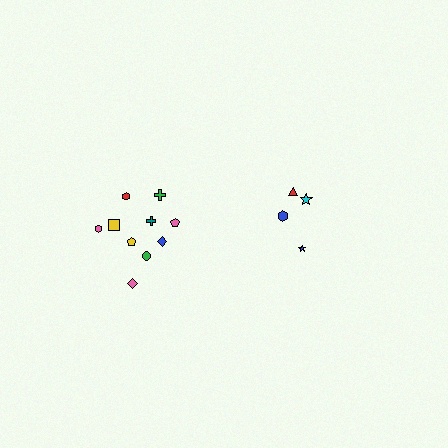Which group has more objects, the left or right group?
The left group.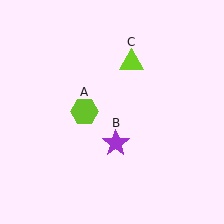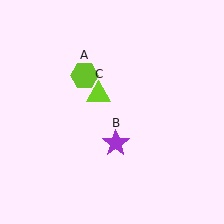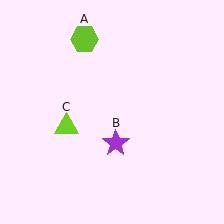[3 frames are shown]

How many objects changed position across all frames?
2 objects changed position: lime hexagon (object A), lime triangle (object C).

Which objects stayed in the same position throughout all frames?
Purple star (object B) remained stationary.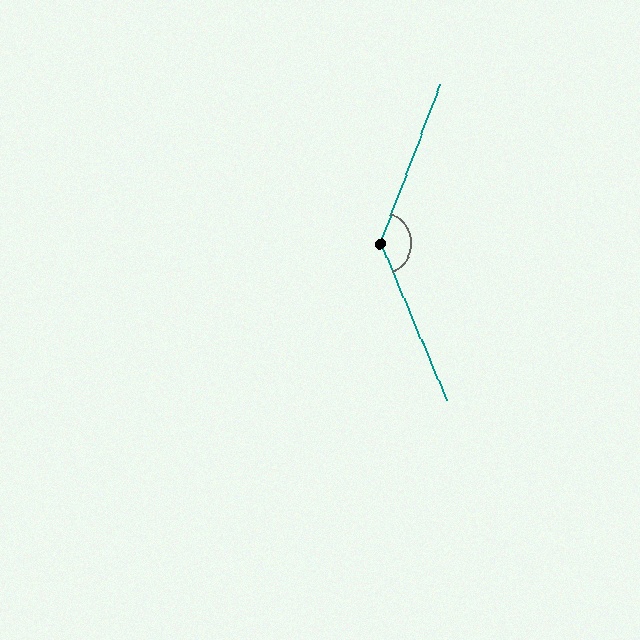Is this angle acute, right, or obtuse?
It is obtuse.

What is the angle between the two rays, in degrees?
Approximately 137 degrees.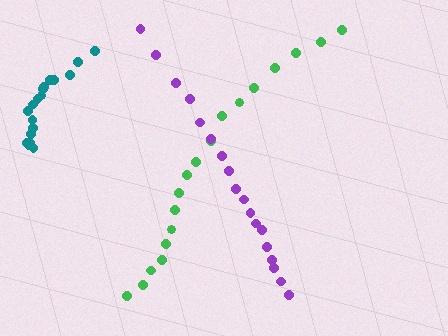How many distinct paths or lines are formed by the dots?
There are 3 distinct paths.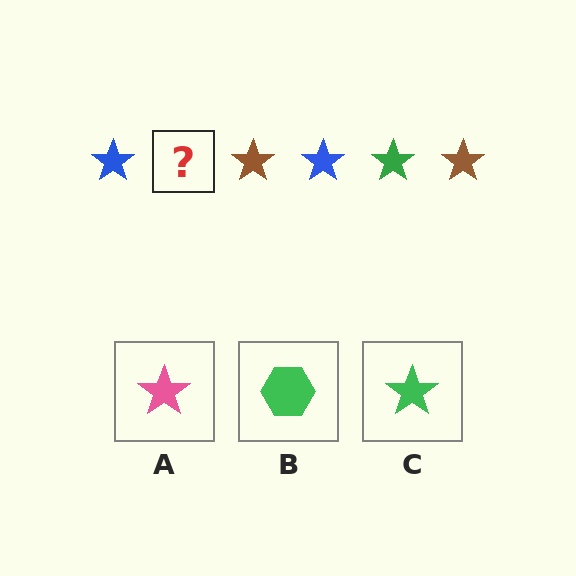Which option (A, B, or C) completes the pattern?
C.